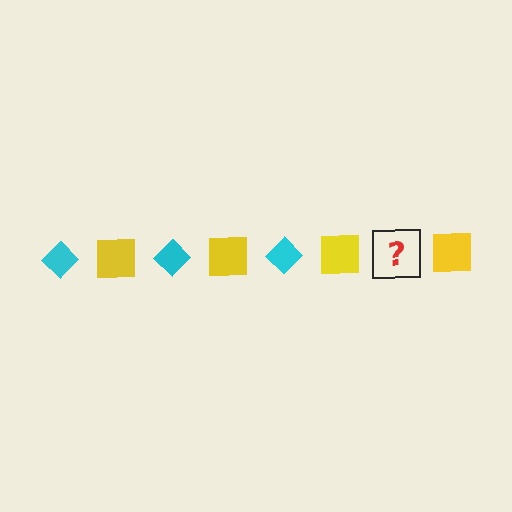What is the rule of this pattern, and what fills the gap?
The rule is that the pattern alternates between cyan diamond and yellow square. The gap should be filled with a cyan diamond.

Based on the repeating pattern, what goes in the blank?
The blank should be a cyan diamond.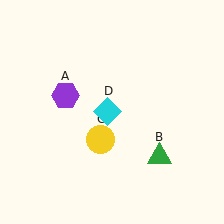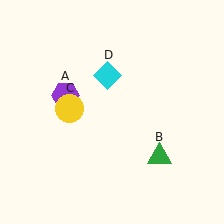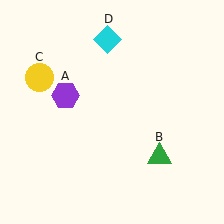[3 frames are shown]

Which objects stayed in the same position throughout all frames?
Purple hexagon (object A) and green triangle (object B) remained stationary.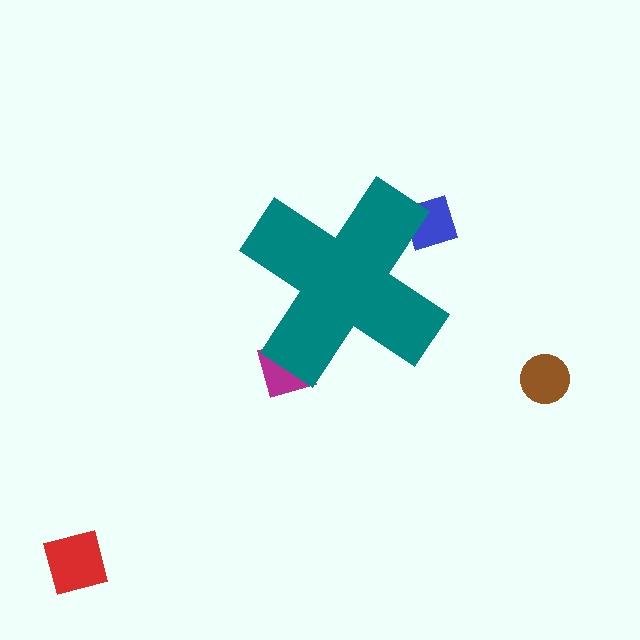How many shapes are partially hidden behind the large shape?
2 shapes are partially hidden.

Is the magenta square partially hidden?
Yes, the magenta square is partially hidden behind the teal cross.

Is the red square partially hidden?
No, the red square is fully visible.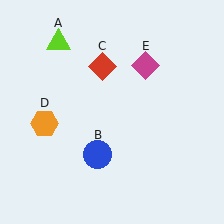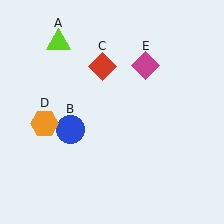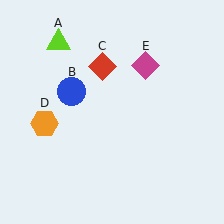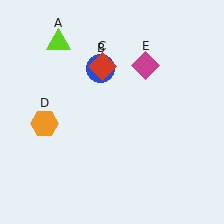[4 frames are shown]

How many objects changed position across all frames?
1 object changed position: blue circle (object B).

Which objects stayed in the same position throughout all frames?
Lime triangle (object A) and red diamond (object C) and orange hexagon (object D) and magenta diamond (object E) remained stationary.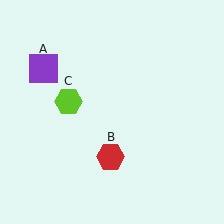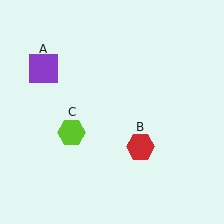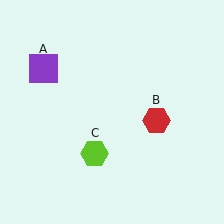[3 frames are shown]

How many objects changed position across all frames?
2 objects changed position: red hexagon (object B), lime hexagon (object C).